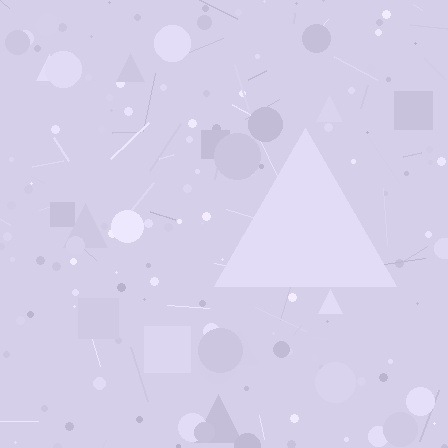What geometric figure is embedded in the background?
A triangle is embedded in the background.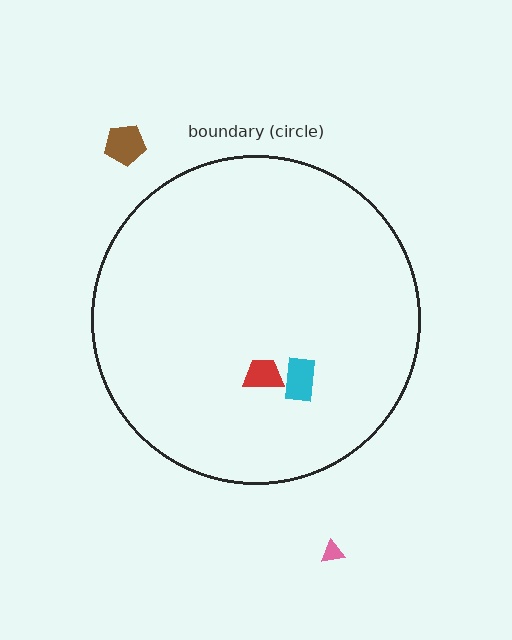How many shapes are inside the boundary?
2 inside, 2 outside.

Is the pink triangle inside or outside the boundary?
Outside.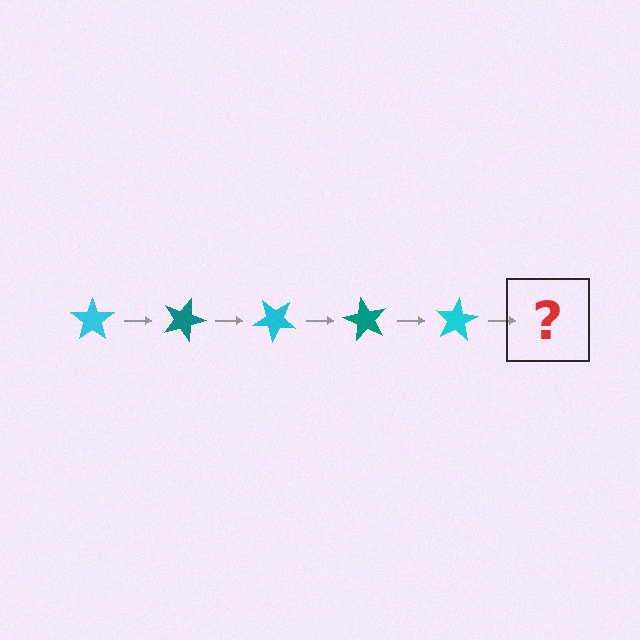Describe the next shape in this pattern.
It should be a teal star, rotated 100 degrees from the start.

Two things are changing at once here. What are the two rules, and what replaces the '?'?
The two rules are that it rotates 20 degrees each step and the color cycles through cyan and teal. The '?' should be a teal star, rotated 100 degrees from the start.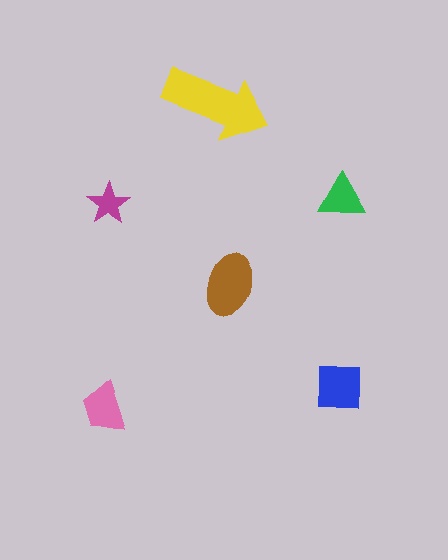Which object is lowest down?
The pink trapezoid is bottommost.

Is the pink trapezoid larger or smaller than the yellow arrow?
Smaller.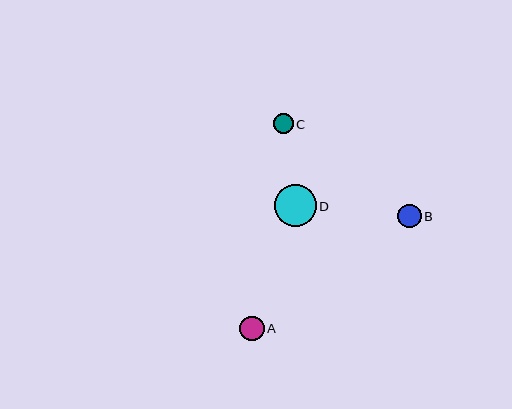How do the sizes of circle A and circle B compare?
Circle A and circle B are approximately the same size.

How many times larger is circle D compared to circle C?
Circle D is approximately 2.1 times the size of circle C.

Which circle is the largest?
Circle D is the largest with a size of approximately 42 pixels.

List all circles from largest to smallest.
From largest to smallest: D, A, B, C.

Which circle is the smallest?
Circle C is the smallest with a size of approximately 20 pixels.